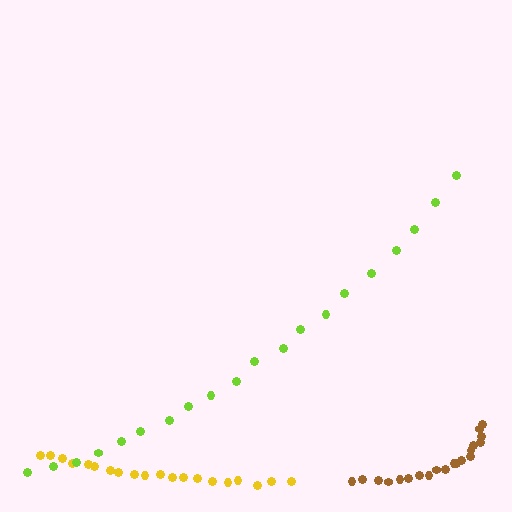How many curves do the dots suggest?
There are 3 distinct paths.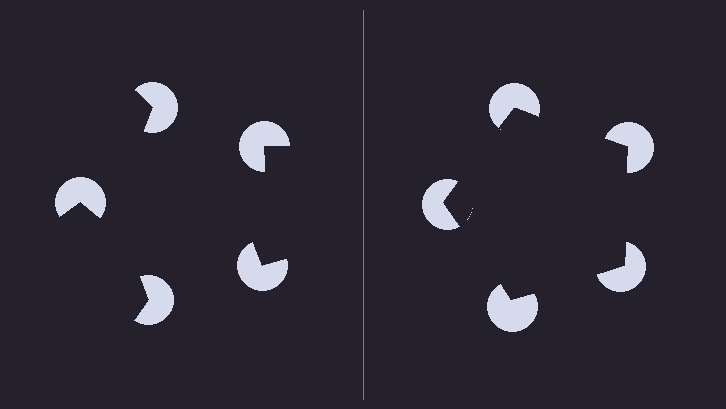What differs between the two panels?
The pac-man discs are positioned identically on both sides; only the wedge orientations differ. On the right they align to a pentagon; on the left they are misaligned.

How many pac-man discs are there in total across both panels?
10 — 5 on each side.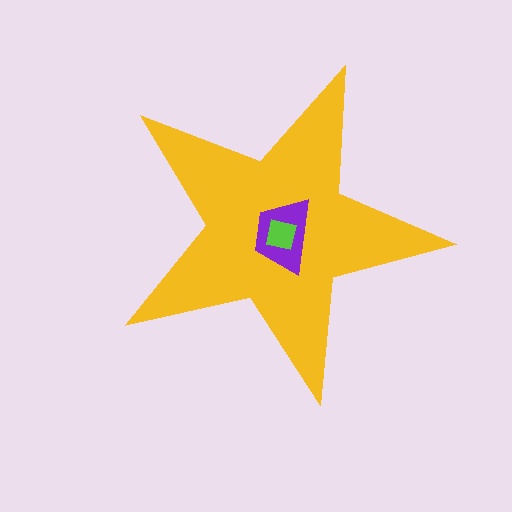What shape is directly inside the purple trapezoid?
The lime square.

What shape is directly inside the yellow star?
The purple trapezoid.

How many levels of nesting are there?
3.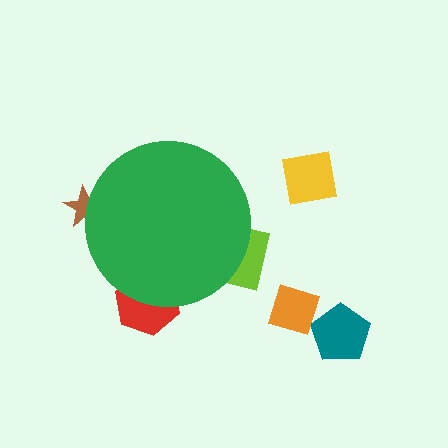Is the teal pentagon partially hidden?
No, the teal pentagon is fully visible.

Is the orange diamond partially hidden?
No, the orange diamond is fully visible.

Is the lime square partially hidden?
Yes, the lime square is partially hidden behind the green circle.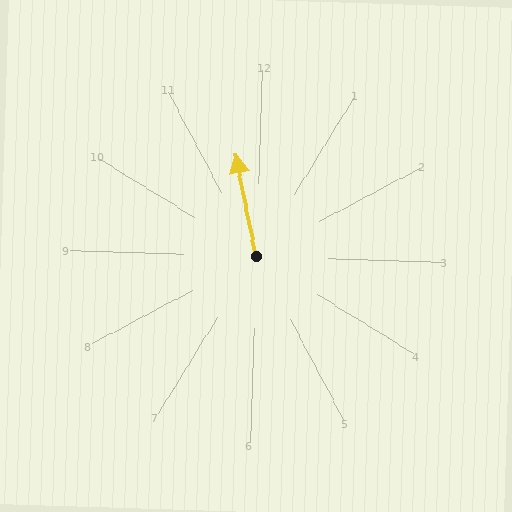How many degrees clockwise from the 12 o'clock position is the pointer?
Approximately 347 degrees.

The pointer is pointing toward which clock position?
Roughly 12 o'clock.